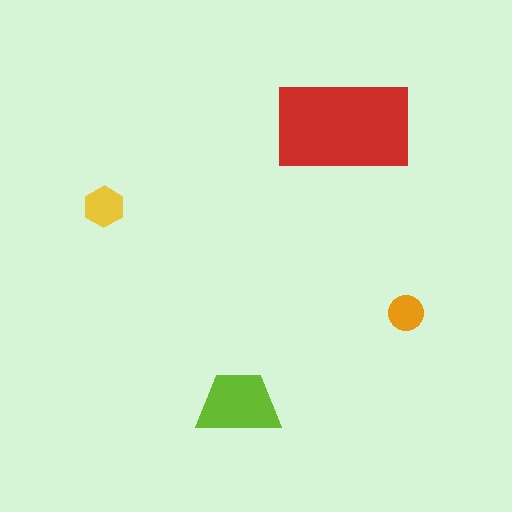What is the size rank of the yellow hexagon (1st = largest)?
3rd.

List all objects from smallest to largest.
The orange circle, the yellow hexagon, the lime trapezoid, the red rectangle.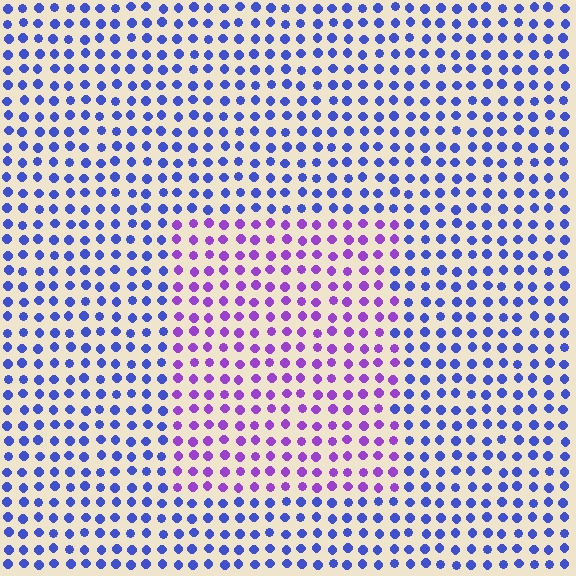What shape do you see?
I see a rectangle.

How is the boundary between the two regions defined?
The boundary is defined purely by a slight shift in hue (about 46 degrees). Spacing, size, and orientation are identical on both sides.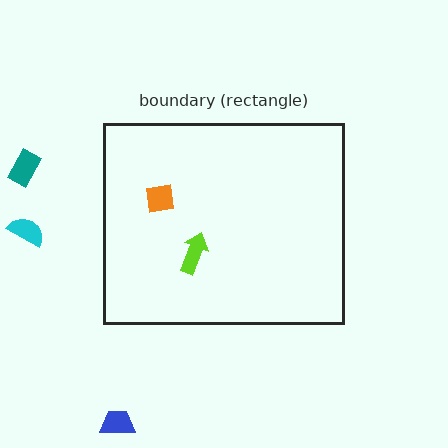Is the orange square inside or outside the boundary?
Inside.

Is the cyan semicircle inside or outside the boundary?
Outside.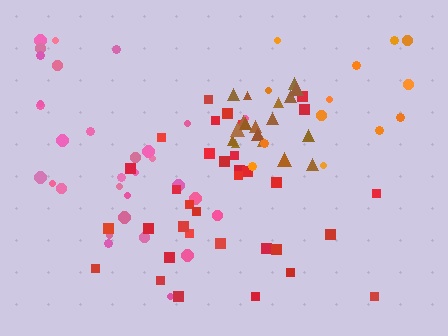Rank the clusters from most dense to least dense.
brown, red, pink, orange.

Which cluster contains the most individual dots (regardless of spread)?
Red (34).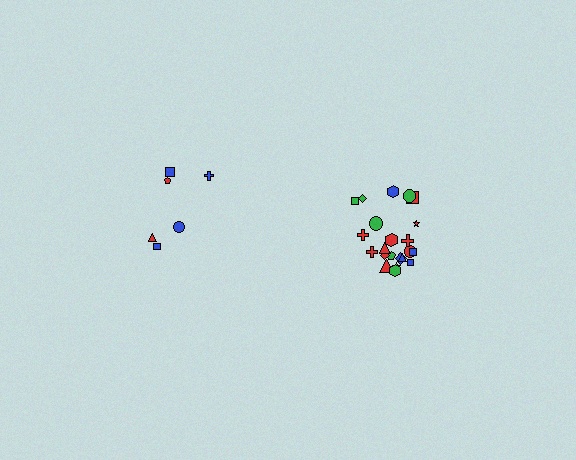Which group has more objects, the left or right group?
The right group.